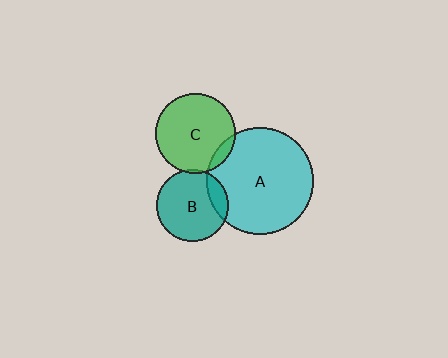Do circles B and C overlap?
Yes.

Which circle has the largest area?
Circle A (cyan).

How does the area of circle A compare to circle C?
Approximately 1.8 times.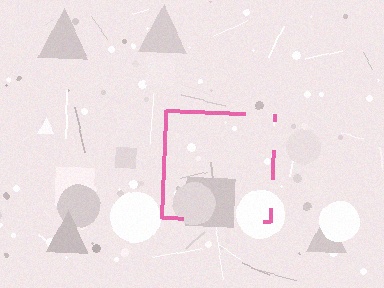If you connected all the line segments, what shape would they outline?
They would outline a square.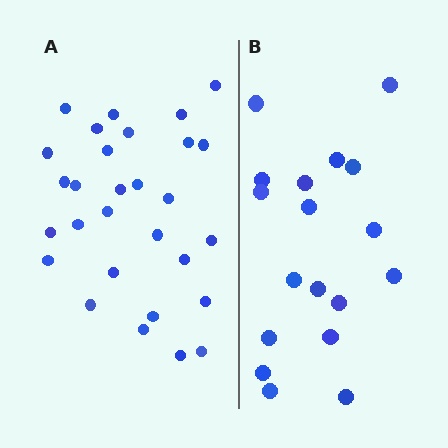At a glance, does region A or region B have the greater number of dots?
Region A (the left region) has more dots.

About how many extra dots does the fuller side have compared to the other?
Region A has roughly 12 or so more dots than region B.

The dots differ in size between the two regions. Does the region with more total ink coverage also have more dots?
No. Region B has more total ink coverage because its dots are larger, but region A actually contains more individual dots. Total area can be misleading — the number of items is what matters here.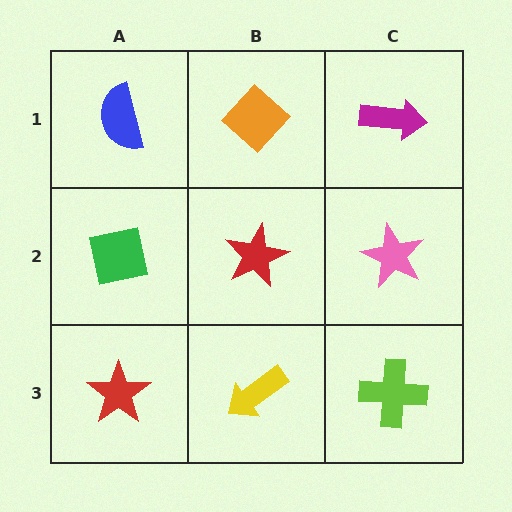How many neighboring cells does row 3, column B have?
3.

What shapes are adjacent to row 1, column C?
A pink star (row 2, column C), an orange diamond (row 1, column B).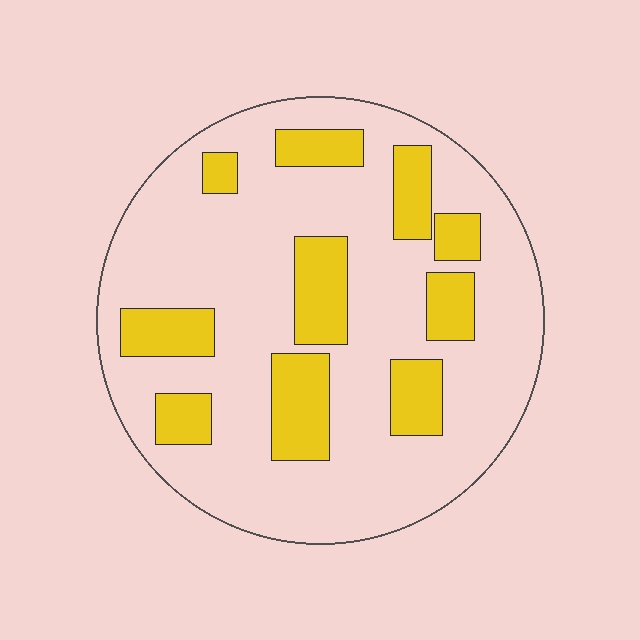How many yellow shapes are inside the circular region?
10.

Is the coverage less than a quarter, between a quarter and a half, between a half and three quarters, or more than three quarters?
Less than a quarter.